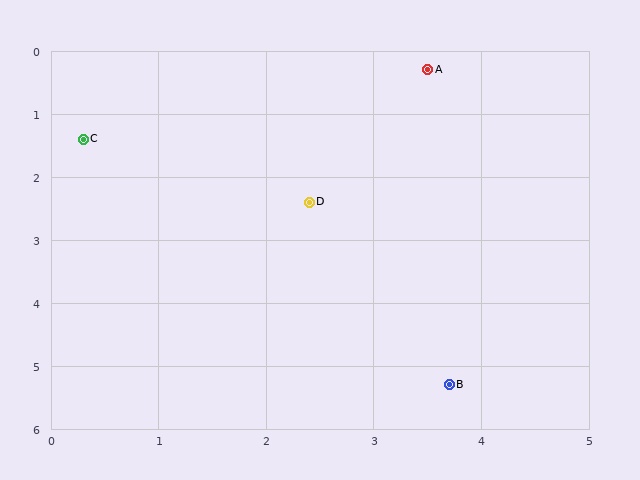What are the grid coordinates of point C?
Point C is at approximately (0.3, 1.4).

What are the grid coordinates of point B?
Point B is at approximately (3.7, 5.3).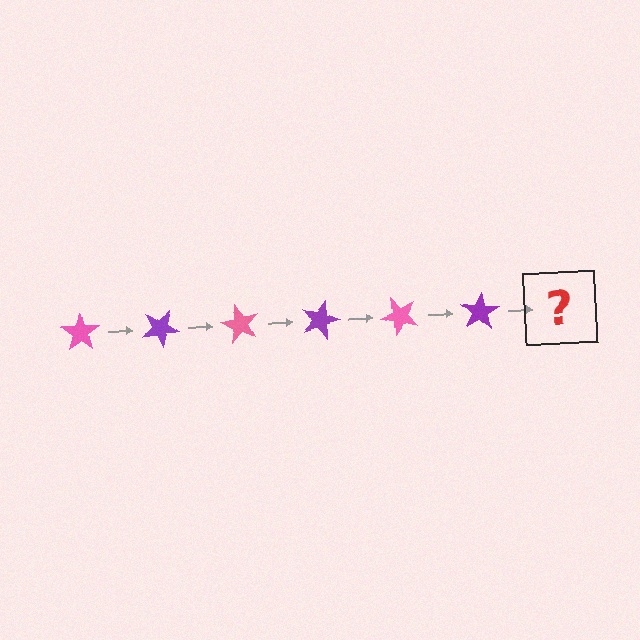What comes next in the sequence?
The next element should be a pink star, rotated 180 degrees from the start.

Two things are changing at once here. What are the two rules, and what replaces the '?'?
The two rules are that it rotates 30 degrees each step and the color cycles through pink and purple. The '?' should be a pink star, rotated 180 degrees from the start.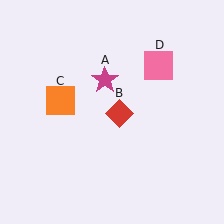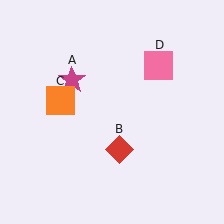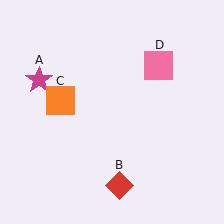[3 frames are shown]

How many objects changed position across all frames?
2 objects changed position: magenta star (object A), red diamond (object B).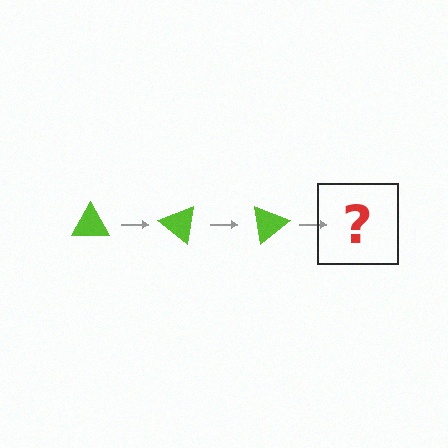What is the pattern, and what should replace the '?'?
The pattern is that the triangle rotates 40 degrees each step. The '?' should be a lime triangle rotated 120 degrees.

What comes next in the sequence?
The next element should be a lime triangle rotated 120 degrees.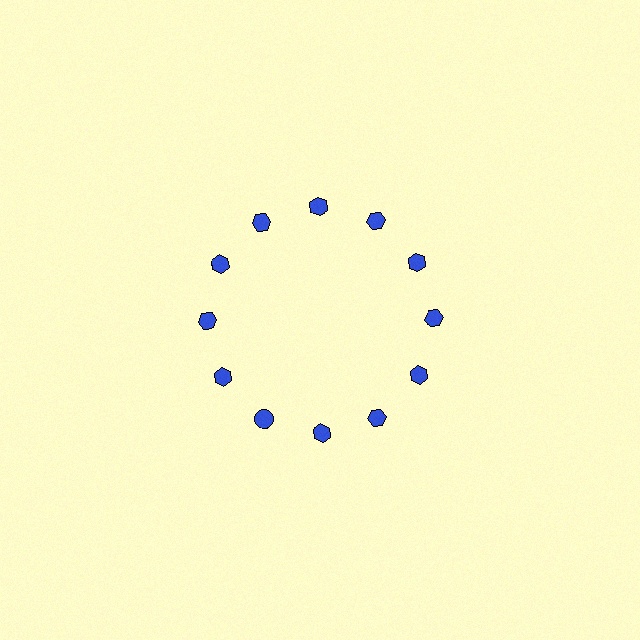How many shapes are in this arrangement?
There are 12 shapes arranged in a ring pattern.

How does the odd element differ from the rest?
It has a different shape: circle instead of hexagon.